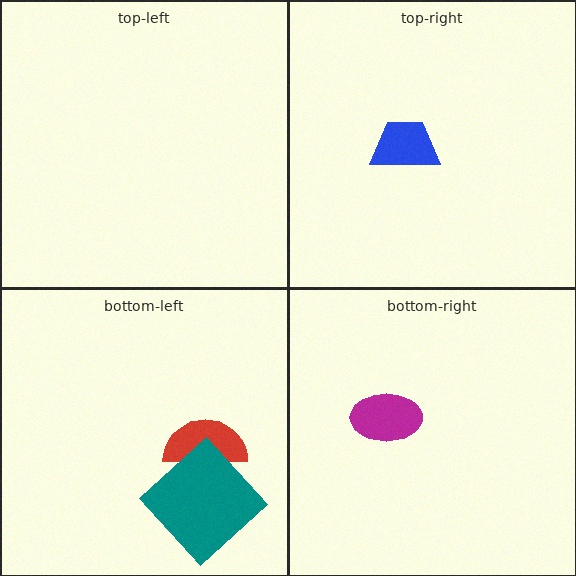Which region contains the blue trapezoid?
The top-right region.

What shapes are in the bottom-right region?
The magenta ellipse.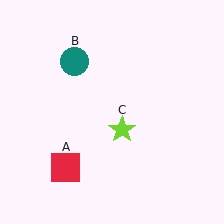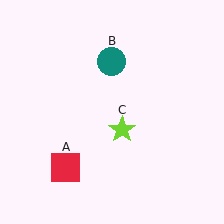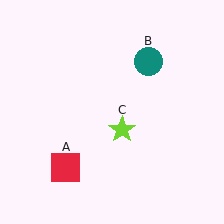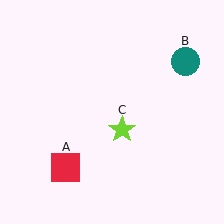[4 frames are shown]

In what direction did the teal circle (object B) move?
The teal circle (object B) moved right.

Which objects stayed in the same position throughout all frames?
Red square (object A) and lime star (object C) remained stationary.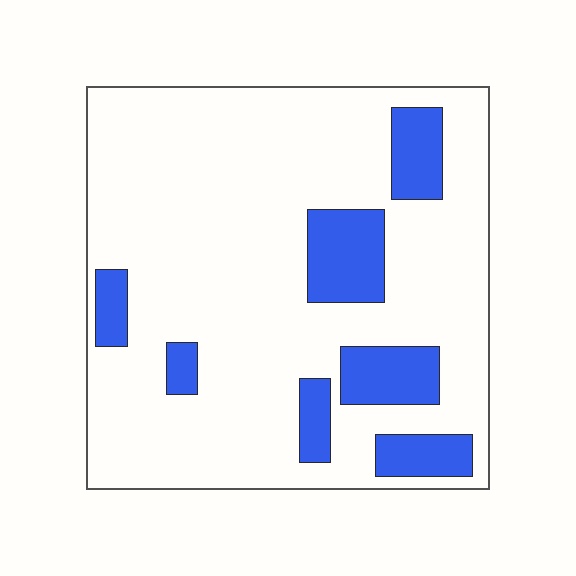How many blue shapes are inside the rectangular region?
7.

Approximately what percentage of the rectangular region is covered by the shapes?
Approximately 20%.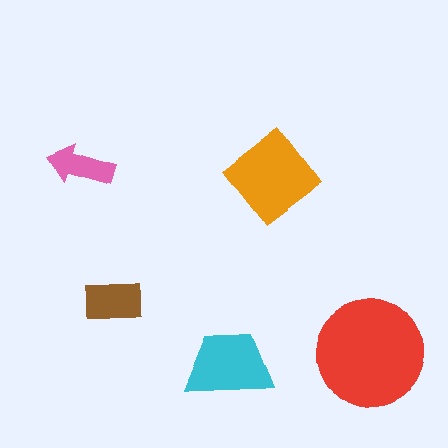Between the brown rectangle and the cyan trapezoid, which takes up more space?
The cyan trapezoid.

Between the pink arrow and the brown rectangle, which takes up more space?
The brown rectangle.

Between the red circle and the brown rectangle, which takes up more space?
The red circle.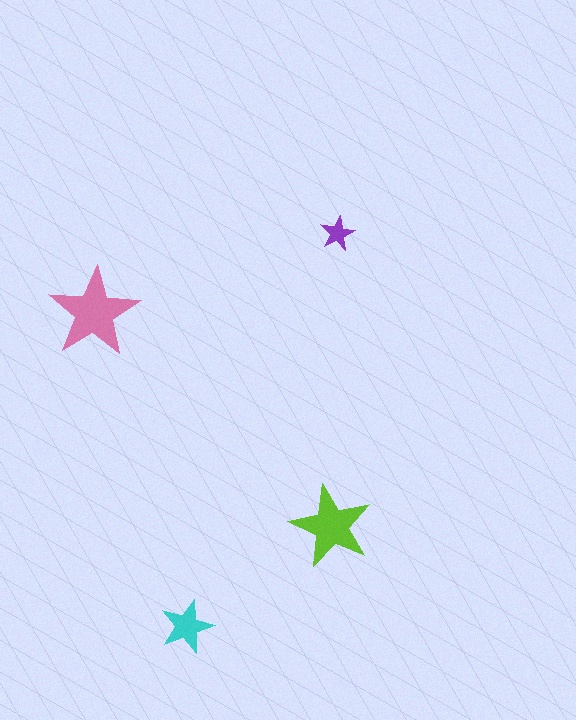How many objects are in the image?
There are 4 objects in the image.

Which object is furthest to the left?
The pink star is leftmost.